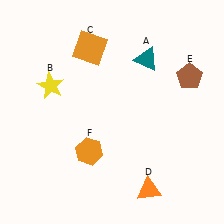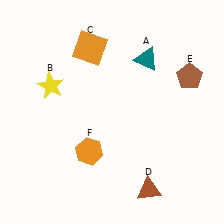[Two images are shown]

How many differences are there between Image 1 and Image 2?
There is 1 difference between the two images.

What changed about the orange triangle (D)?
In Image 1, D is orange. In Image 2, it changed to brown.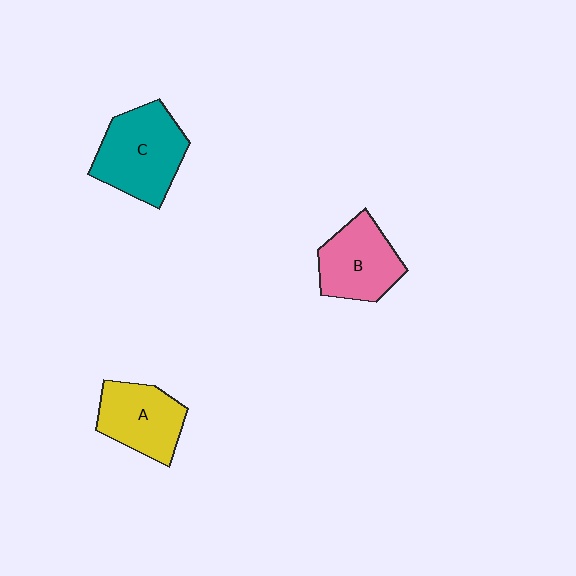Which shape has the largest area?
Shape C (teal).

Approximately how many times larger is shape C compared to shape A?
Approximately 1.3 times.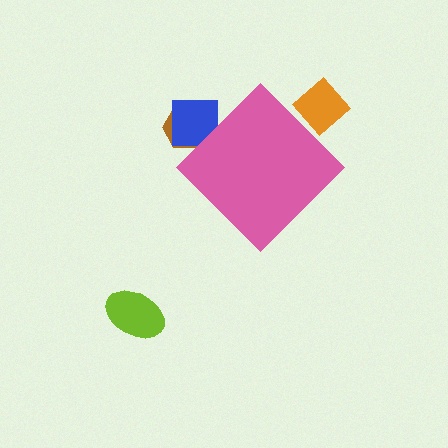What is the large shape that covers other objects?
A pink diamond.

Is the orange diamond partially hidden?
Yes, the orange diamond is partially hidden behind the pink diamond.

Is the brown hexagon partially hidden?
Yes, the brown hexagon is partially hidden behind the pink diamond.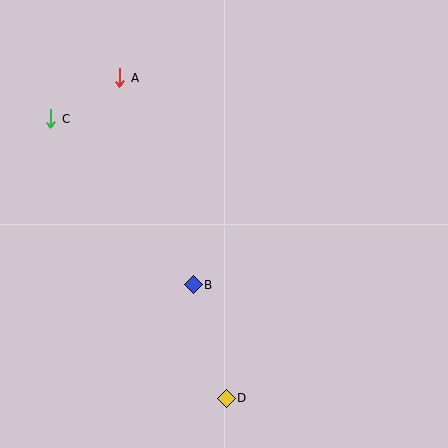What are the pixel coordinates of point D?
Point D is at (226, 398).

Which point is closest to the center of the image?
Point B at (193, 285) is closest to the center.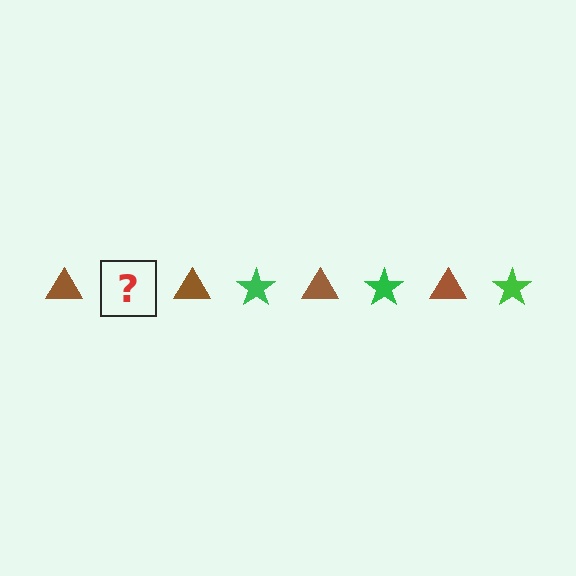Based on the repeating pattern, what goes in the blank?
The blank should be a green star.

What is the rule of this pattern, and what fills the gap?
The rule is that the pattern alternates between brown triangle and green star. The gap should be filled with a green star.